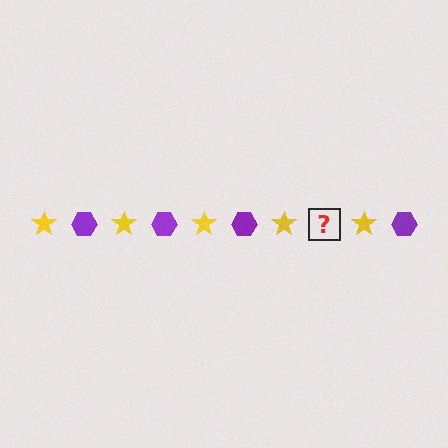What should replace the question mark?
The question mark should be replaced with a purple hexagon.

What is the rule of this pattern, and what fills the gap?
The rule is that the pattern alternates between yellow star and purple hexagon. The gap should be filled with a purple hexagon.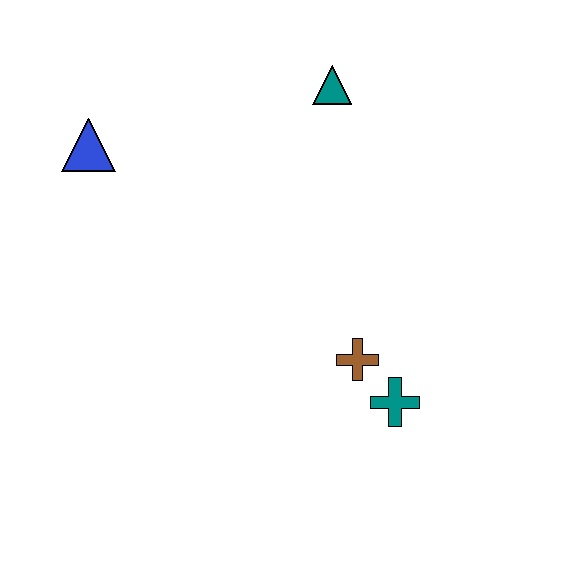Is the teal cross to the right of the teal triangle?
Yes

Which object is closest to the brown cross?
The teal cross is closest to the brown cross.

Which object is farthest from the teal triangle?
The teal cross is farthest from the teal triangle.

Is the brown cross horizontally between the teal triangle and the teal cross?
Yes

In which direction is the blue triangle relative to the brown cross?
The blue triangle is to the left of the brown cross.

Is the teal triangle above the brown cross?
Yes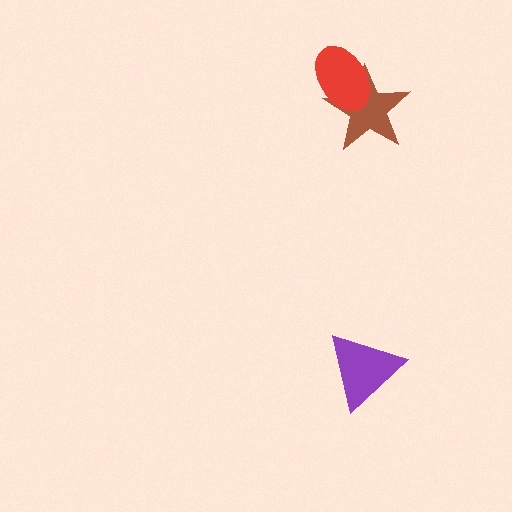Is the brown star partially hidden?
Yes, it is partially covered by another shape.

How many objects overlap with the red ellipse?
1 object overlaps with the red ellipse.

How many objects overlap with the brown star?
1 object overlaps with the brown star.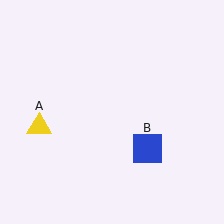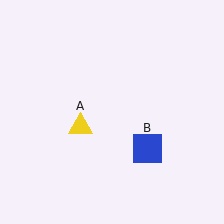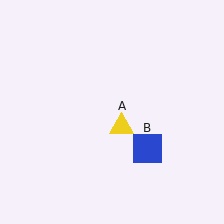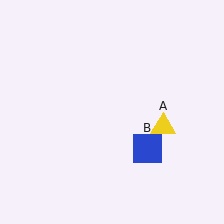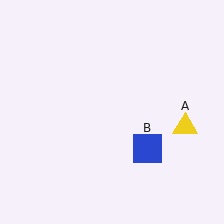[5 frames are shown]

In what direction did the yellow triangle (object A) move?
The yellow triangle (object A) moved right.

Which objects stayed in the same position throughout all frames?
Blue square (object B) remained stationary.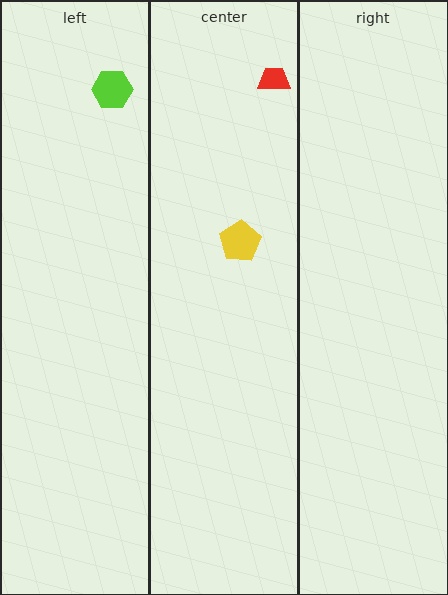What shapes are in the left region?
The lime hexagon.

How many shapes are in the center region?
2.